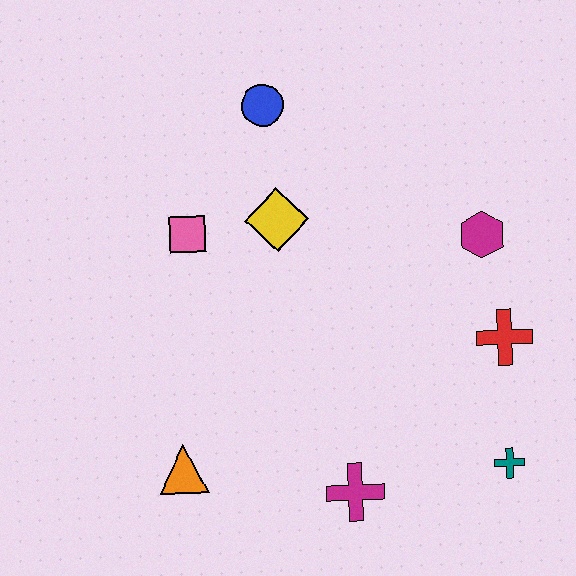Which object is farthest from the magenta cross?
The blue circle is farthest from the magenta cross.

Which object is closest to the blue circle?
The yellow diamond is closest to the blue circle.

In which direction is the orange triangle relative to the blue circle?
The orange triangle is below the blue circle.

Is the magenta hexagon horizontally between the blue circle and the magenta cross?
No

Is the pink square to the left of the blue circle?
Yes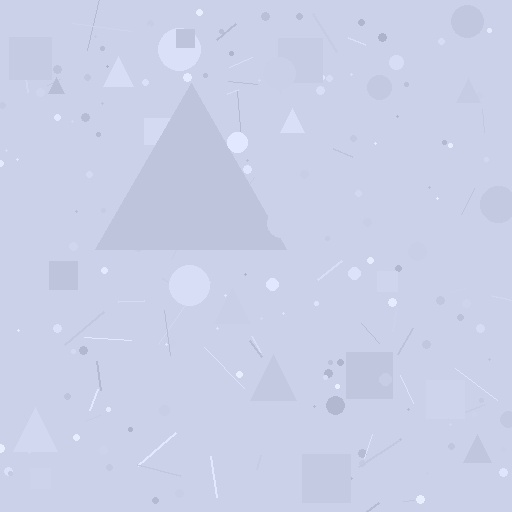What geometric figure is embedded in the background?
A triangle is embedded in the background.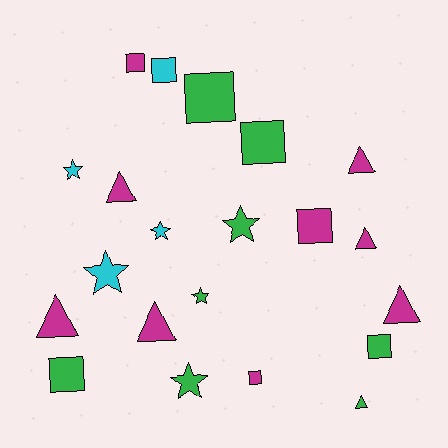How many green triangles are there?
There is 1 green triangle.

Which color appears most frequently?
Magenta, with 9 objects.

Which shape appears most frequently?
Square, with 8 objects.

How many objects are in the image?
There are 21 objects.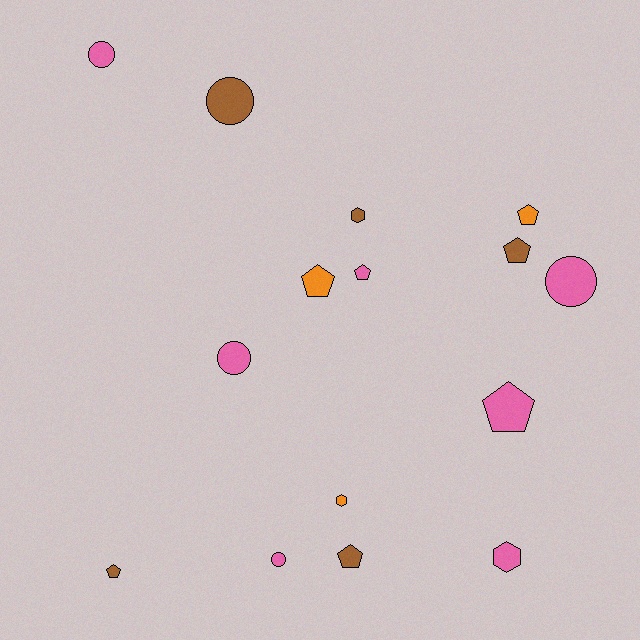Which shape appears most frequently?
Pentagon, with 7 objects.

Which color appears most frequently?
Pink, with 7 objects.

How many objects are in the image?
There are 15 objects.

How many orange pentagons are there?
There are 2 orange pentagons.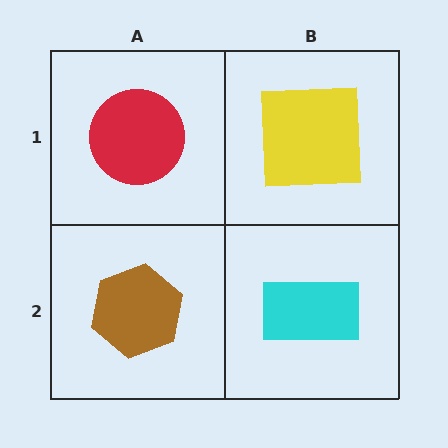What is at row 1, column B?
A yellow square.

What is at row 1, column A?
A red circle.